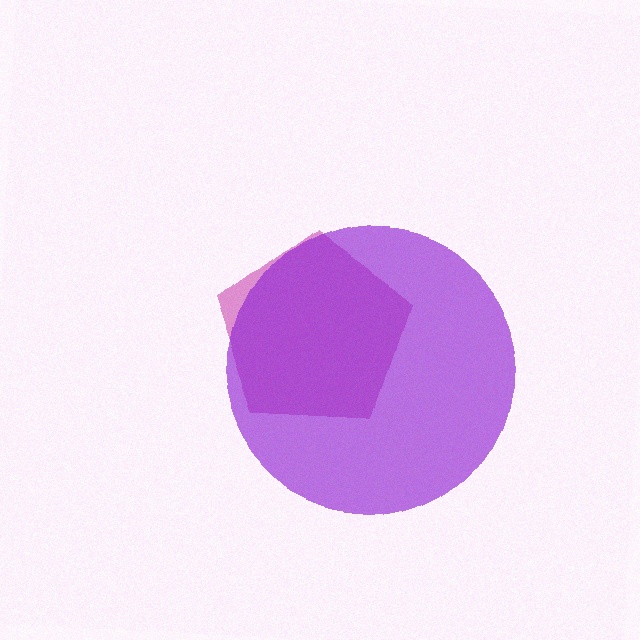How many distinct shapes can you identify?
There are 2 distinct shapes: a magenta pentagon, a purple circle.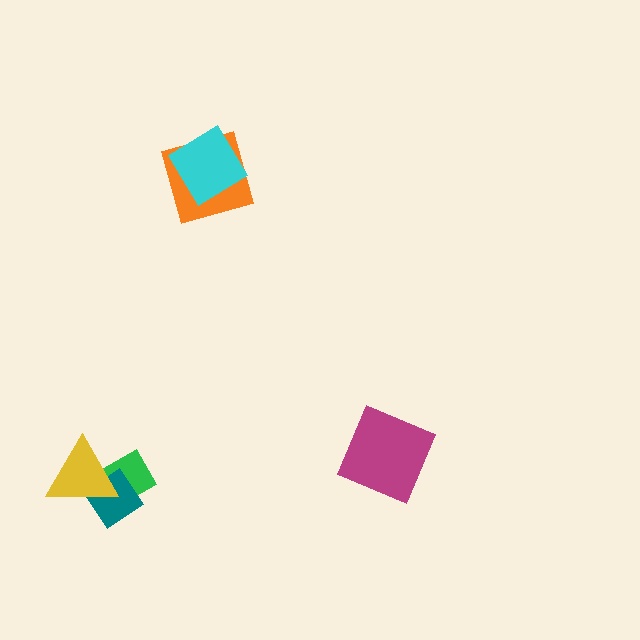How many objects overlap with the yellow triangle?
2 objects overlap with the yellow triangle.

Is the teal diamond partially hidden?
Yes, it is partially covered by another shape.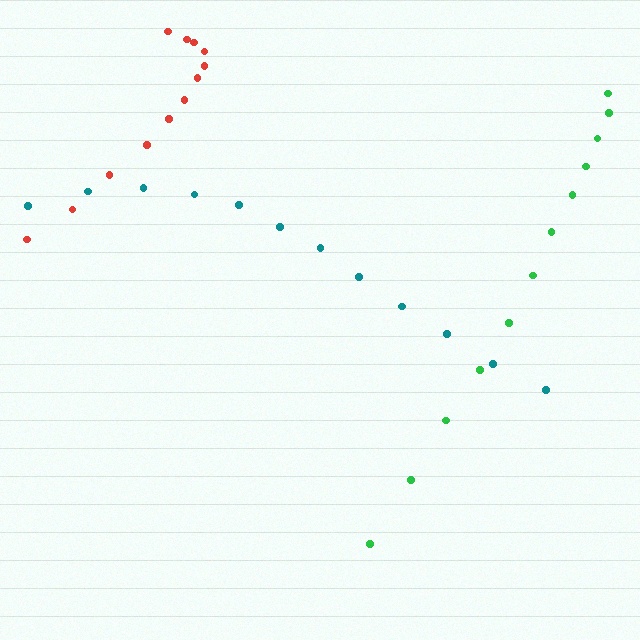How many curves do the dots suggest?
There are 3 distinct paths.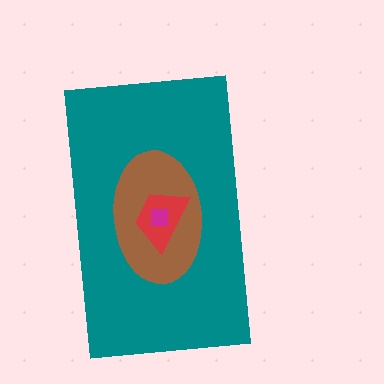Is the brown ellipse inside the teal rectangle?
Yes.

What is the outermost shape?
The teal rectangle.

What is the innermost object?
The magenta square.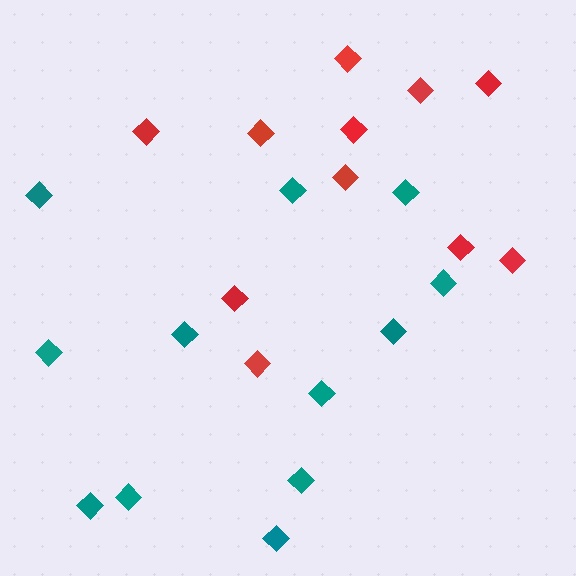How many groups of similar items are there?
There are 2 groups: one group of red diamonds (11) and one group of teal diamonds (12).